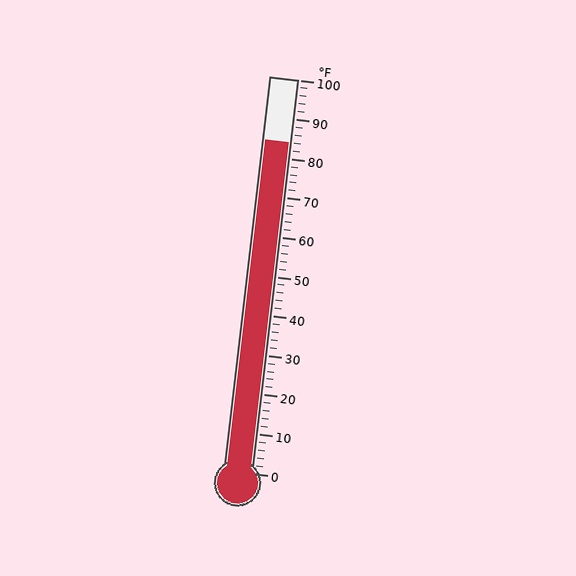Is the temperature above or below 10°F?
The temperature is above 10°F.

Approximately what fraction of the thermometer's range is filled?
The thermometer is filled to approximately 85% of its range.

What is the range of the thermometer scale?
The thermometer scale ranges from 0°F to 100°F.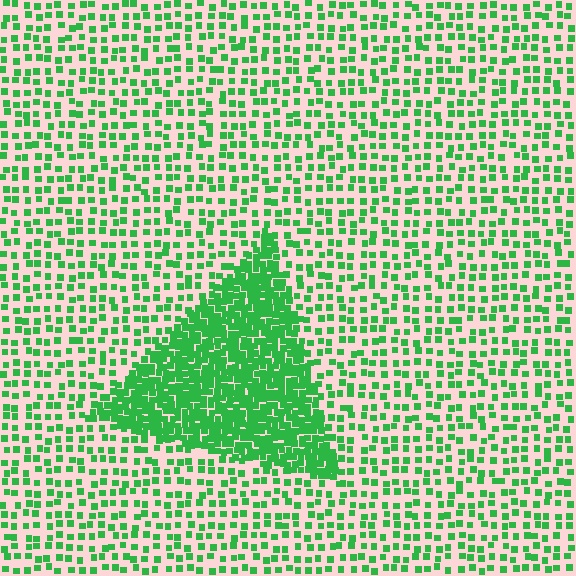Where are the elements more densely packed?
The elements are more densely packed inside the triangle boundary.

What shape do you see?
I see a triangle.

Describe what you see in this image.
The image contains small green elements arranged at two different densities. A triangle-shaped region is visible where the elements are more densely packed than the surrounding area.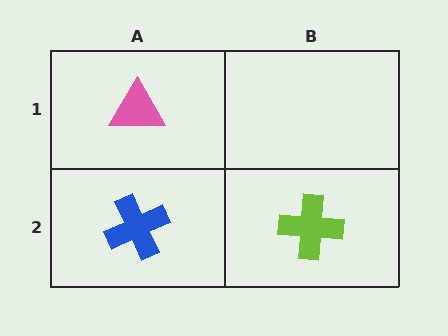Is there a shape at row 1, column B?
No, that cell is empty.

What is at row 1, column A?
A pink triangle.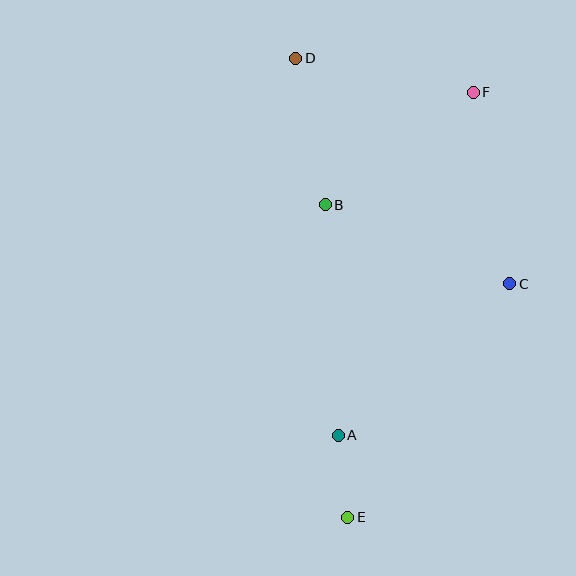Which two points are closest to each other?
Points A and E are closest to each other.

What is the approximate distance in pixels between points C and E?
The distance between C and E is approximately 284 pixels.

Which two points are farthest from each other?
Points D and E are farthest from each other.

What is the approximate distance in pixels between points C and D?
The distance between C and D is approximately 311 pixels.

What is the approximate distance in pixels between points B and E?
The distance between B and E is approximately 313 pixels.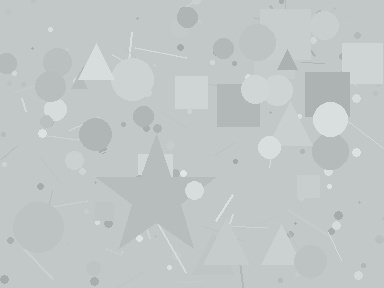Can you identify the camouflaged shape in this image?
The camouflaged shape is a star.